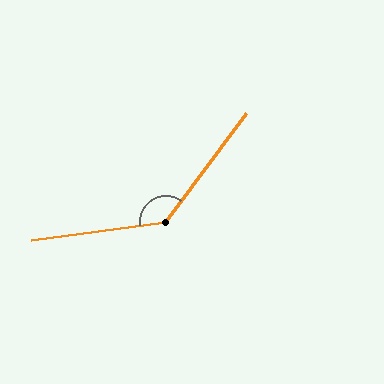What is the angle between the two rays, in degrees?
Approximately 134 degrees.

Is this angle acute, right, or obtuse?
It is obtuse.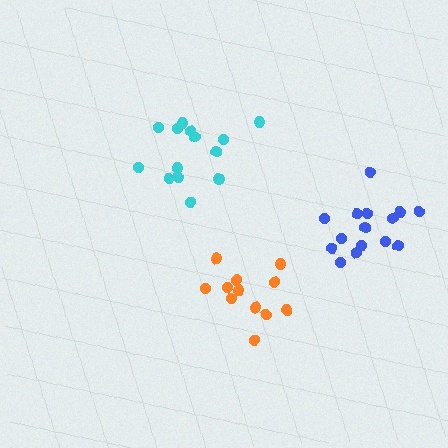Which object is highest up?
The cyan cluster is topmost.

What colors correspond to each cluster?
The clusters are colored: blue, cyan, orange.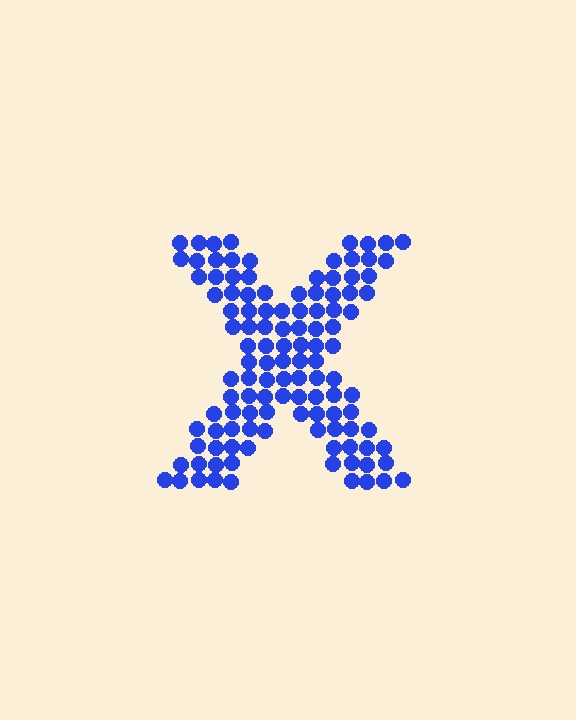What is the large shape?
The large shape is the letter X.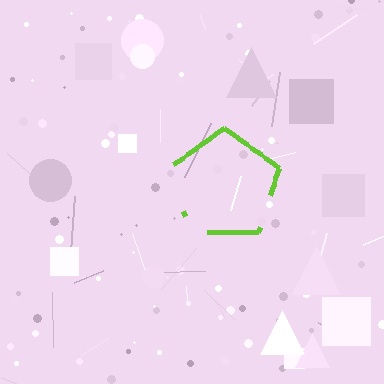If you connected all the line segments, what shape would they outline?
They would outline a pentagon.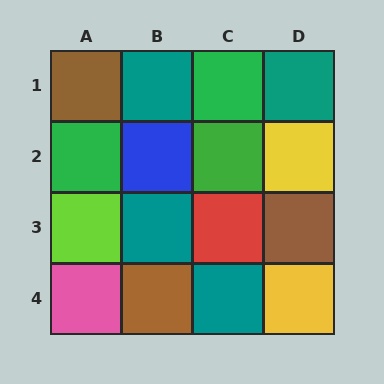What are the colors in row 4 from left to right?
Pink, brown, teal, yellow.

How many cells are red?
1 cell is red.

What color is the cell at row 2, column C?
Green.